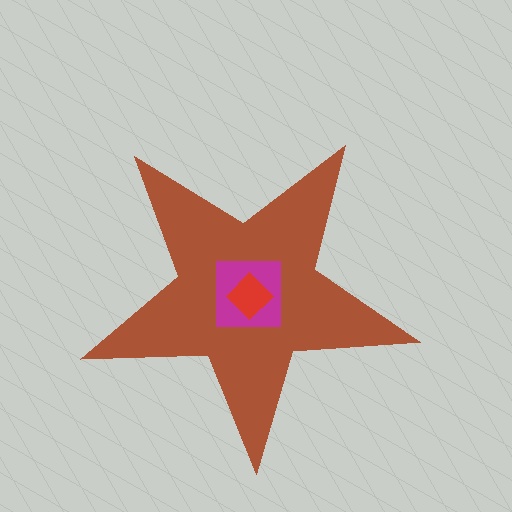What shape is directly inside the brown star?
The magenta square.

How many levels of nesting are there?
3.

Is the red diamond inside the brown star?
Yes.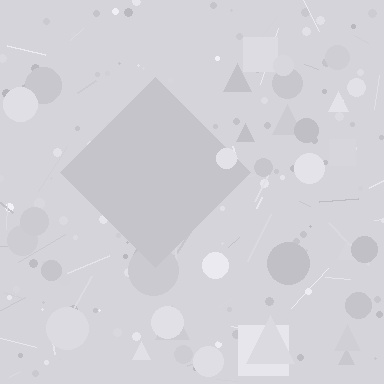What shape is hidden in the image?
A diamond is hidden in the image.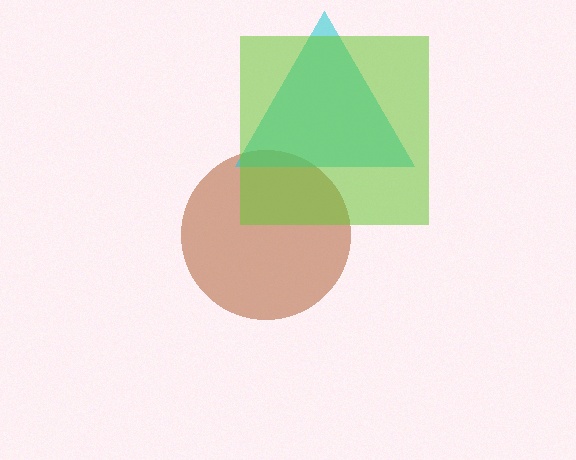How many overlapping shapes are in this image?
There are 3 overlapping shapes in the image.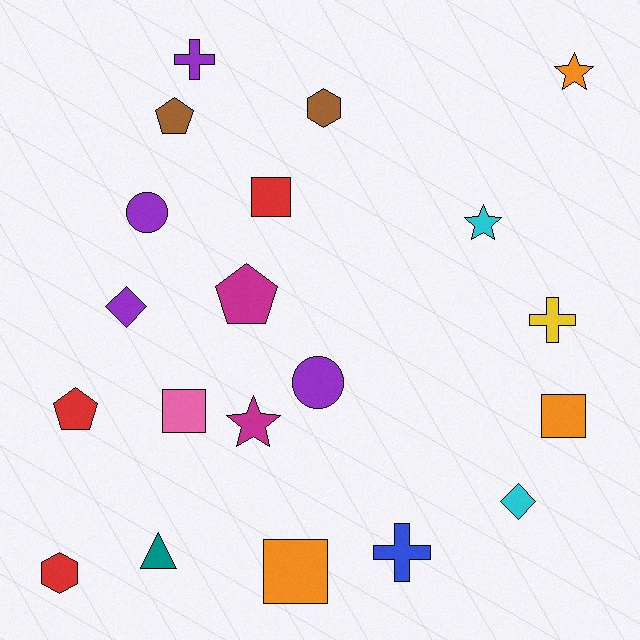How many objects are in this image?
There are 20 objects.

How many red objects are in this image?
There are 3 red objects.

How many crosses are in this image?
There are 3 crosses.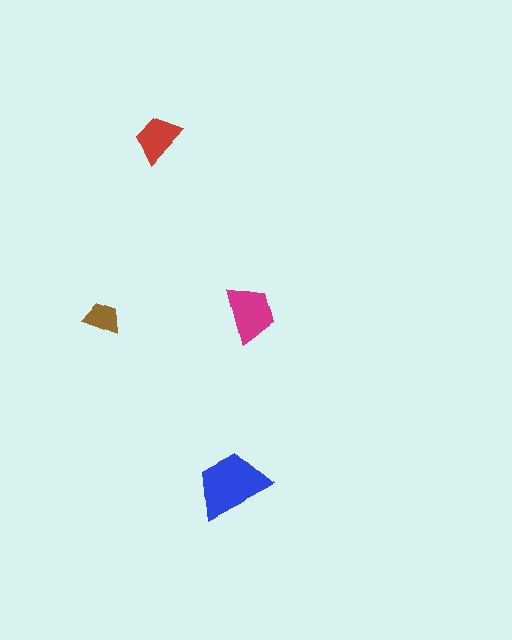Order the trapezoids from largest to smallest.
the blue one, the magenta one, the red one, the brown one.